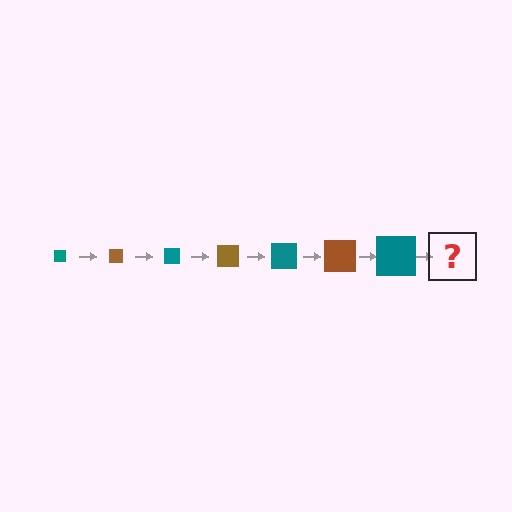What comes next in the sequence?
The next element should be a brown square, larger than the previous one.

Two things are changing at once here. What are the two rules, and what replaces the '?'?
The two rules are that the square grows larger each step and the color cycles through teal and brown. The '?' should be a brown square, larger than the previous one.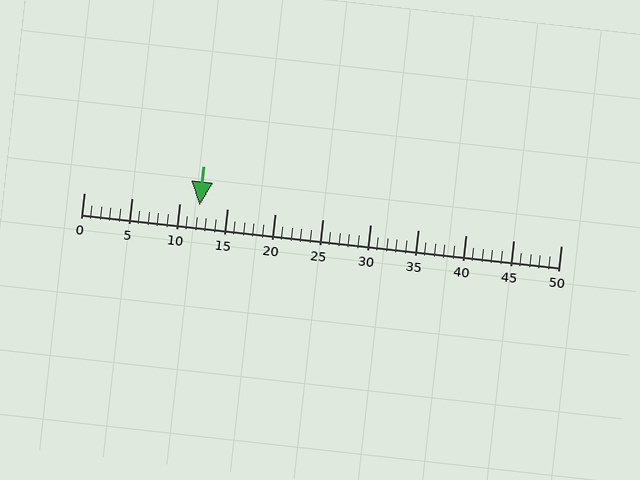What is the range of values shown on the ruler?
The ruler shows values from 0 to 50.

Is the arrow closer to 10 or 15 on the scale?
The arrow is closer to 10.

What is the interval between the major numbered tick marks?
The major tick marks are spaced 5 units apart.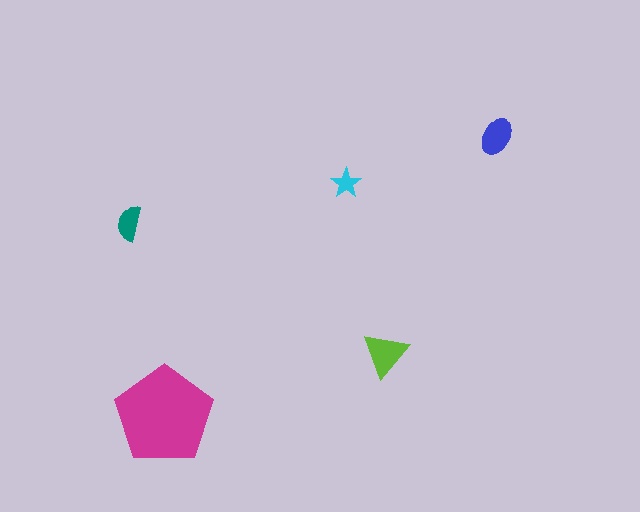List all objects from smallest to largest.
The cyan star, the teal semicircle, the blue ellipse, the lime triangle, the magenta pentagon.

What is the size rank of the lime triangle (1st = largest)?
2nd.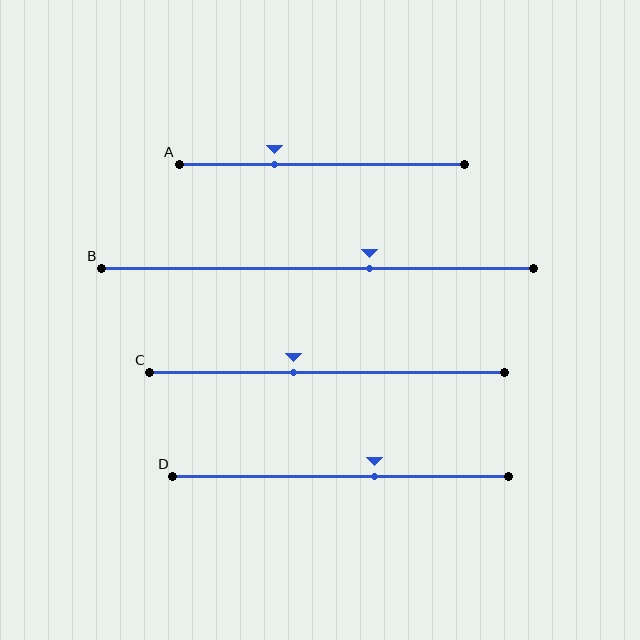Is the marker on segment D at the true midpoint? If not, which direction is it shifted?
No, the marker on segment D is shifted to the right by about 10% of the segment length.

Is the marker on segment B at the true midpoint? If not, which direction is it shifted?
No, the marker on segment B is shifted to the right by about 12% of the segment length.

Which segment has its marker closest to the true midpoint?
Segment C has its marker closest to the true midpoint.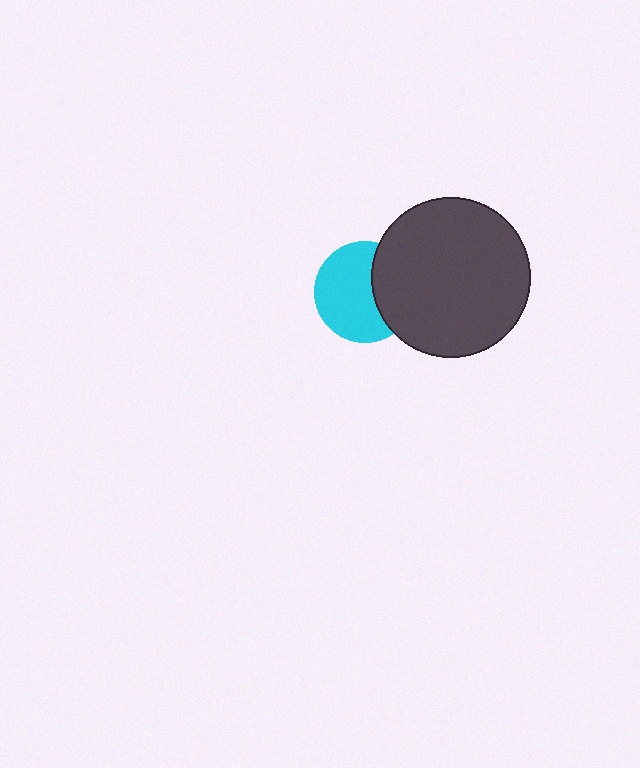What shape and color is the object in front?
The object in front is a dark gray circle.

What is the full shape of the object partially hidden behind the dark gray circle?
The partially hidden object is a cyan circle.